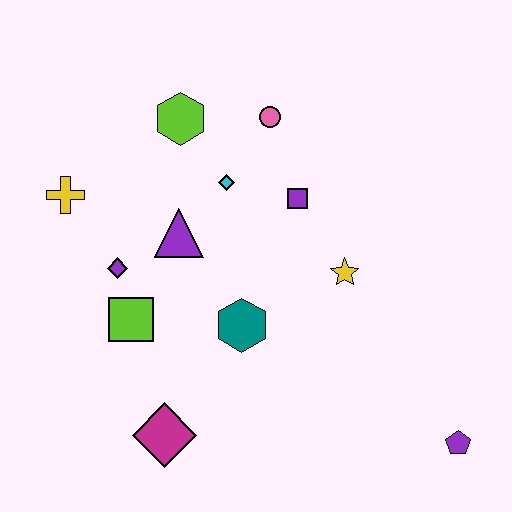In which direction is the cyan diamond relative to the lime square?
The cyan diamond is above the lime square.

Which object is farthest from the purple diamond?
The purple pentagon is farthest from the purple diamond.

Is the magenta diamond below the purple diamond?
Yes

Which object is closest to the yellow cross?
The purple diamond is closest to the yellow cross.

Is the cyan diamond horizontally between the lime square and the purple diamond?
No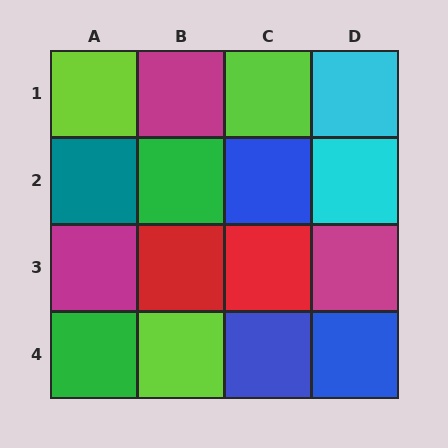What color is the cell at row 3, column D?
Magenta.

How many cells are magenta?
3 cells are magenta.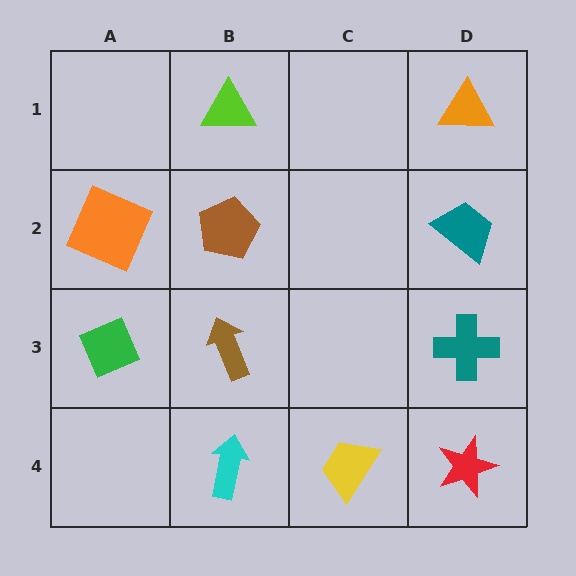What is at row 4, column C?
A yellow trapezoid.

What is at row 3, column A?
A green diamond.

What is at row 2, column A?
An orange square.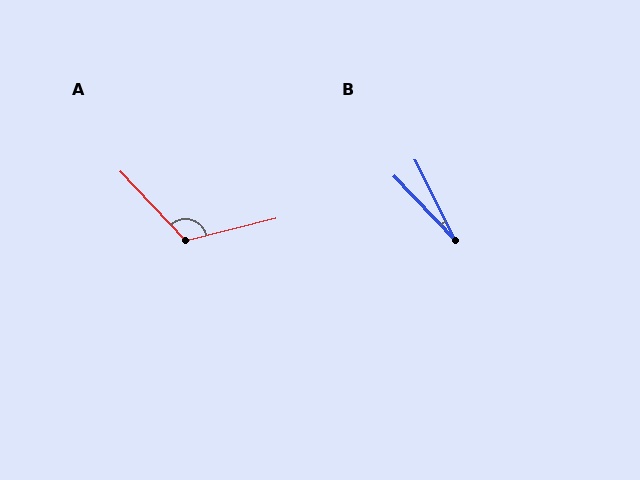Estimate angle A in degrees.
Approximately 120 degrees.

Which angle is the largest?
A, at approximately 120 degrees.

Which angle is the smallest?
B, at approximately 17 degrees.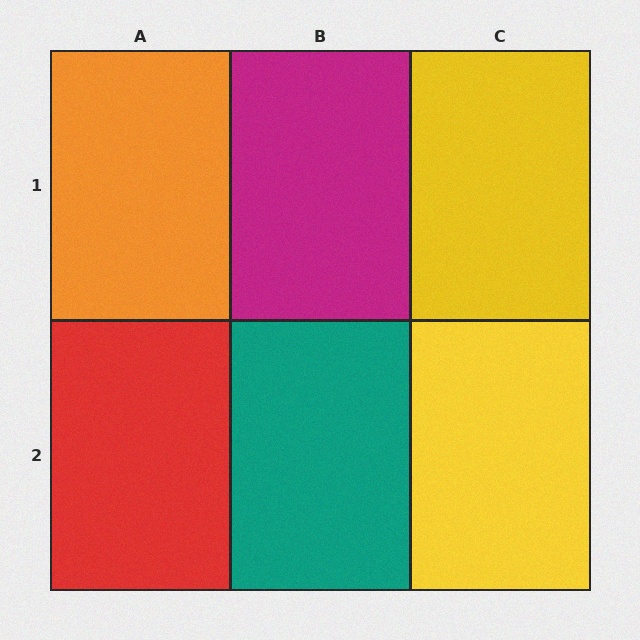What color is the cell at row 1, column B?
Magenta.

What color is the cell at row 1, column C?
Yellow.